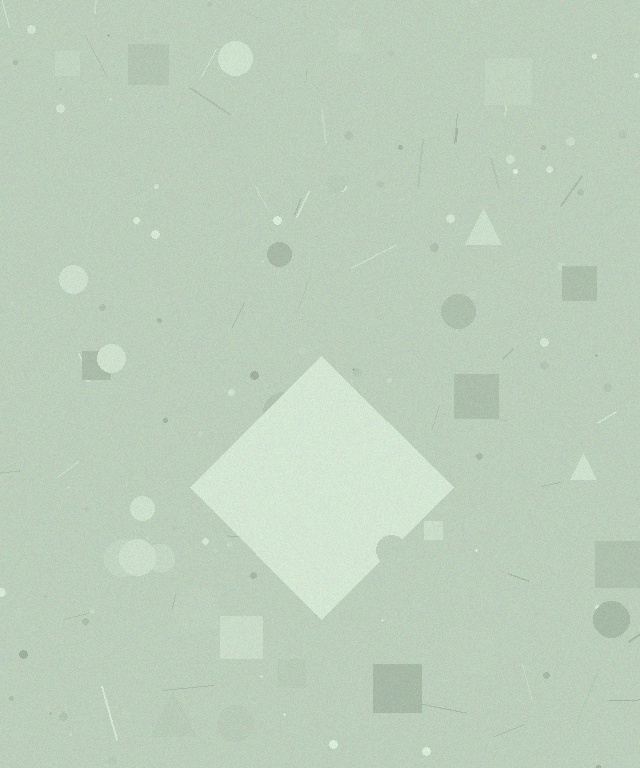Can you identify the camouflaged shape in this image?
The camouflaged shape is a diamond.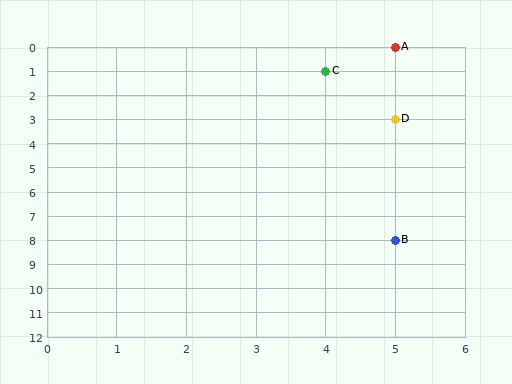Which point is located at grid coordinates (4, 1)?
Point C is at (4, 1).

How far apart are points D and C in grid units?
Points D and C are 1 column and 2 rows apart (about 2.2 grid units diagonally).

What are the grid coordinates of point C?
Point C is at grid coordinates (4, 1).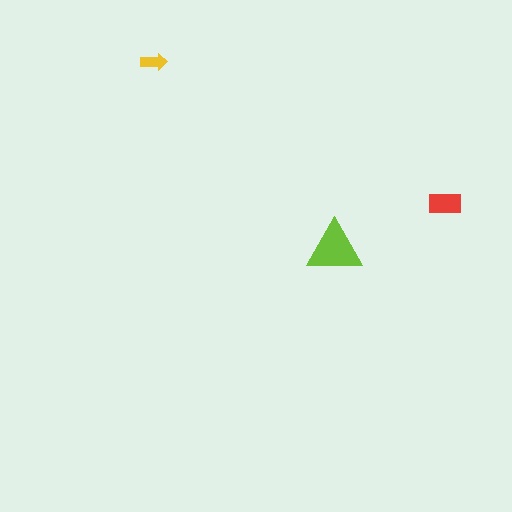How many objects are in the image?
There are 3 objects in the image.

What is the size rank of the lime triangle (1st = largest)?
1st.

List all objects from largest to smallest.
The lime triangle, the red rectangle, the yellow arrow.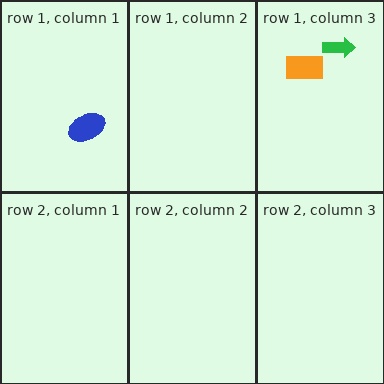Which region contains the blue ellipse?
The row 1, column 1 region.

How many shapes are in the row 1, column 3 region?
2.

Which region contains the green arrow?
The row 1, column 3 region.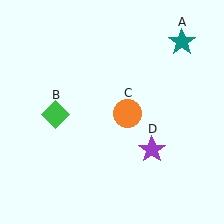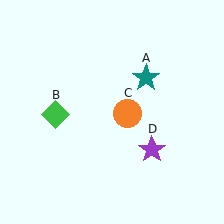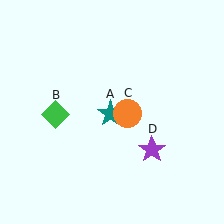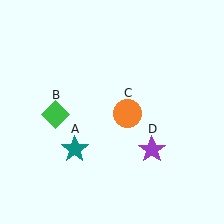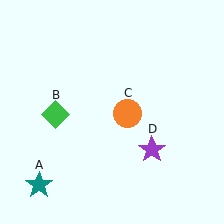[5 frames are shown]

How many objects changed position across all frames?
1 object changed position: teal star (object A).